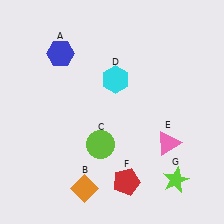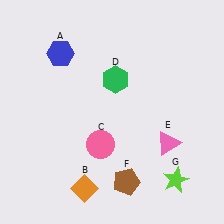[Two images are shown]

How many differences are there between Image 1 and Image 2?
There are 3 differences between the two images.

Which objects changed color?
C changed from lime to pink. D changed from cyan to green. F changed from red to brown.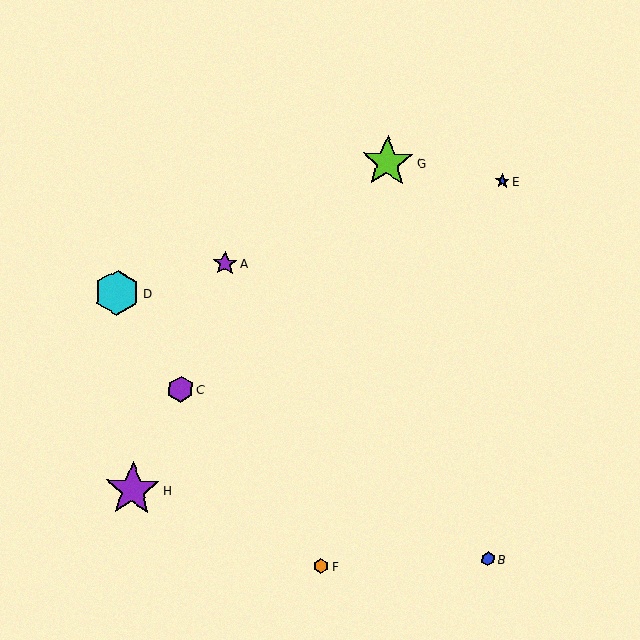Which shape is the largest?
The purple star (labeled H) is the largest.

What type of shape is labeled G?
Shape G is a lime star.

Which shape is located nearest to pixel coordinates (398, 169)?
The lime star (labeled G) at (388, 162) is nearest to that location.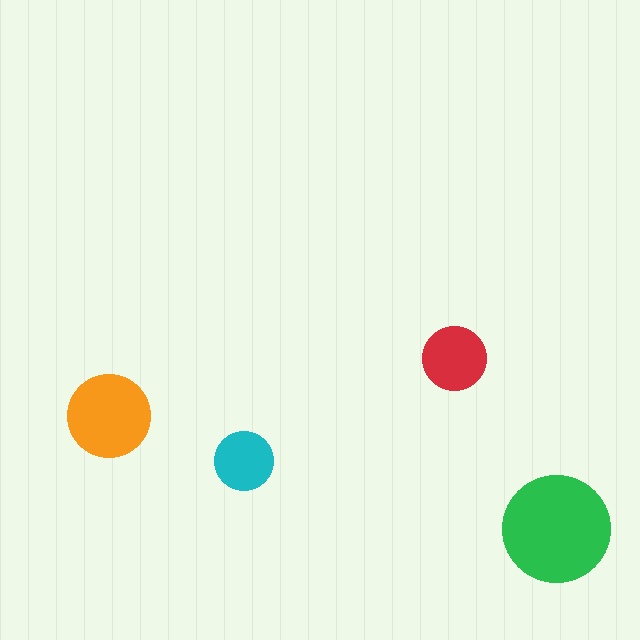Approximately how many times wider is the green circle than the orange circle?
About 1.5 times wider.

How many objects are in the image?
There are 4 objects in the image.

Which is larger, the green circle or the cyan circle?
The green one.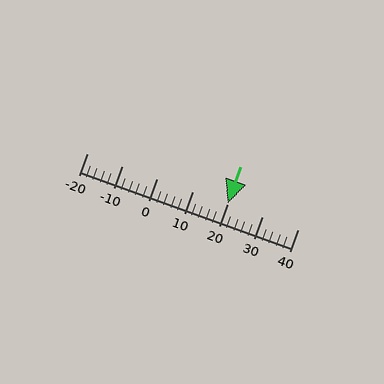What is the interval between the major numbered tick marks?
The major tick marks are spaced 10 units apart.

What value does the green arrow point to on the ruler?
The green arrow points to approximately 20.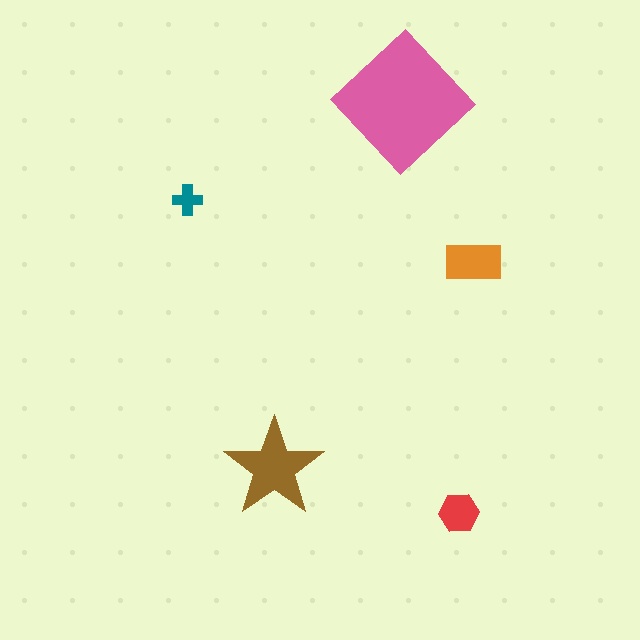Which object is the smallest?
The teal cross.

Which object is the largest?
The pink diamond.